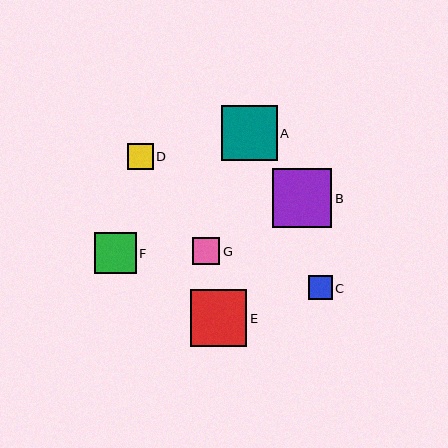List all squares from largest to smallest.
From largest to smallest: B, E, A, F, G, D, C.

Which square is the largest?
Square B is the largest with a size of approximately 59 pixels.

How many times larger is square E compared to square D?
Square E is approximately 2.2 times the size of square D.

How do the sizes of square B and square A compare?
Square B and square A are approximately the same size.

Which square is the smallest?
Square C is the smallest with a size of approximately 24 pixels.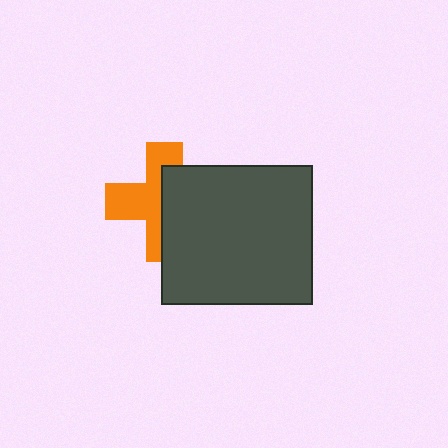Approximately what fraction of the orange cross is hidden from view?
Roughly 48% of the orange cross is hidden behind the dark gray rectangle.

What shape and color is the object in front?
The object in front is a dark gray rectangle.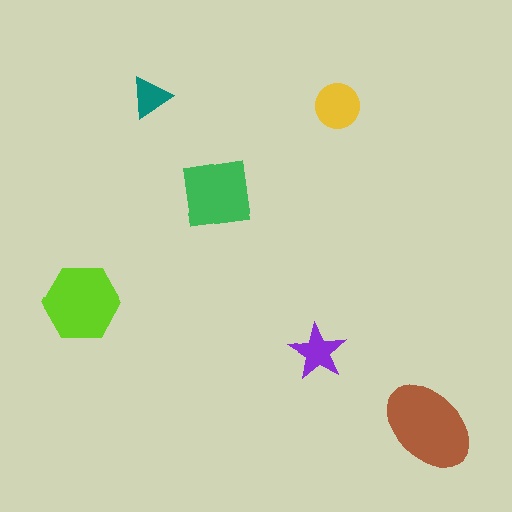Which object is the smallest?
The teal triangle.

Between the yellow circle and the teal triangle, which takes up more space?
The yellow circle.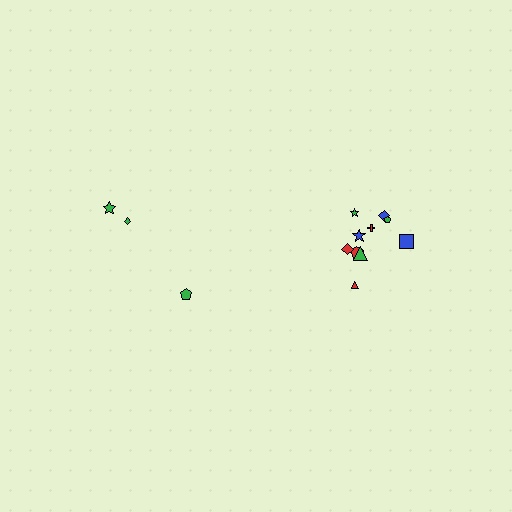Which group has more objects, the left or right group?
The right group.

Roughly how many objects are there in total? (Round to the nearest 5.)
Roughly 15 objects in total.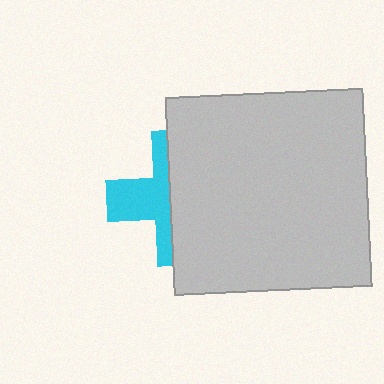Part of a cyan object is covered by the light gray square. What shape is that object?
It is a cross.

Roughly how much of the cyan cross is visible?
A small part of it is visible (roughly 43%).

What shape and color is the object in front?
The object in front is a light gray square.